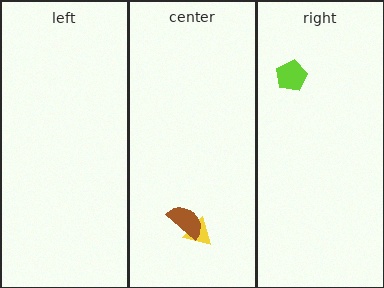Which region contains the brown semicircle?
The center region.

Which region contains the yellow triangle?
The center region.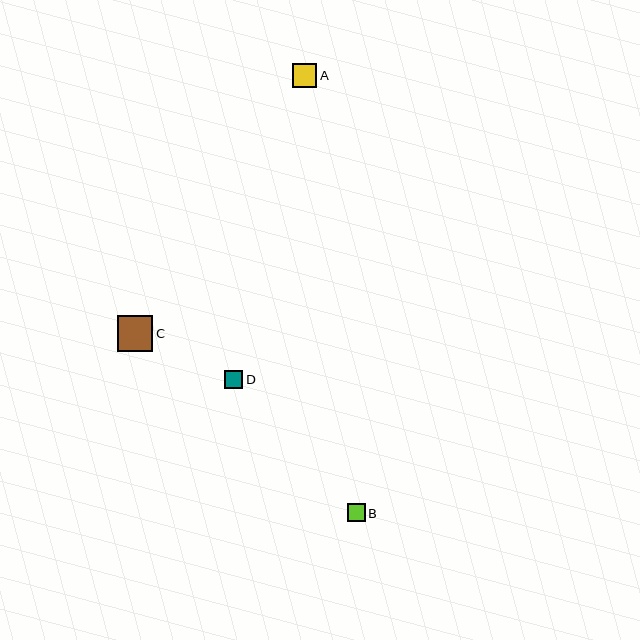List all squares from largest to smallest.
From largest to smallest: C, A, D, B.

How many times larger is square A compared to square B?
Square A is approximately 1.4 times the size of square B.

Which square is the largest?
Square C is the largest with a size of approximately 36 pixels.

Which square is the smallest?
Square B is the smallest with a size of approximately 17 pixels.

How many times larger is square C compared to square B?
Square C is approximately 2.1 times the size of square B.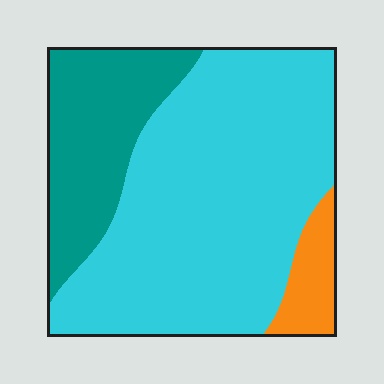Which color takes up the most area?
Cyan, at roughly 70%.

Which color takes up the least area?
Orange, at roughly 10%.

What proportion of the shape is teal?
Teal covers 25% of the shape.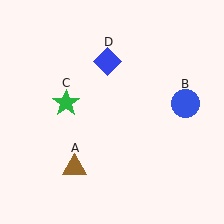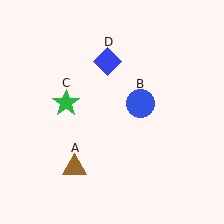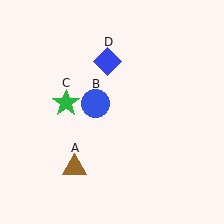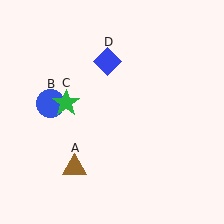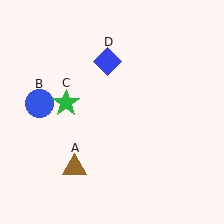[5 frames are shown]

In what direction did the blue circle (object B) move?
The blue circle (object B) moved left.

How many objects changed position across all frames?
1 object changed position: blue circle (object B).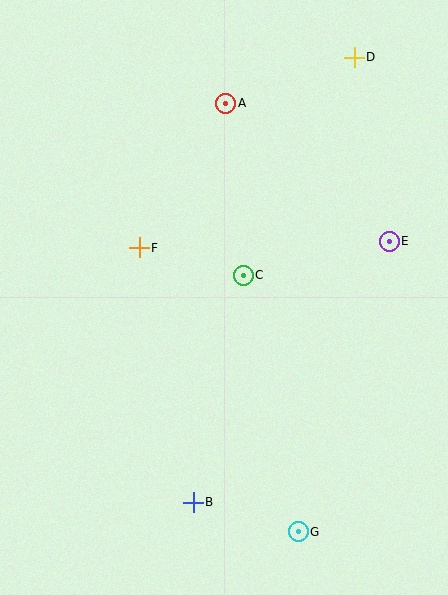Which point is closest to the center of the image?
Point C at (243, 275) is closest to the center.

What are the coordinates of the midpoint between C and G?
The midpoint between C and G is at (271, 404).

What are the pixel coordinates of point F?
Point F is at (139, 248).